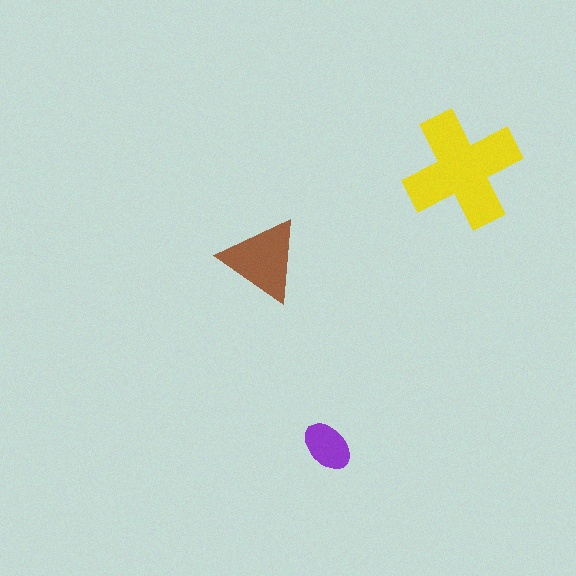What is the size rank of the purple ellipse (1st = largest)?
3rd.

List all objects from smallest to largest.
The purple ellipse, the brown triangle, the yellow cross.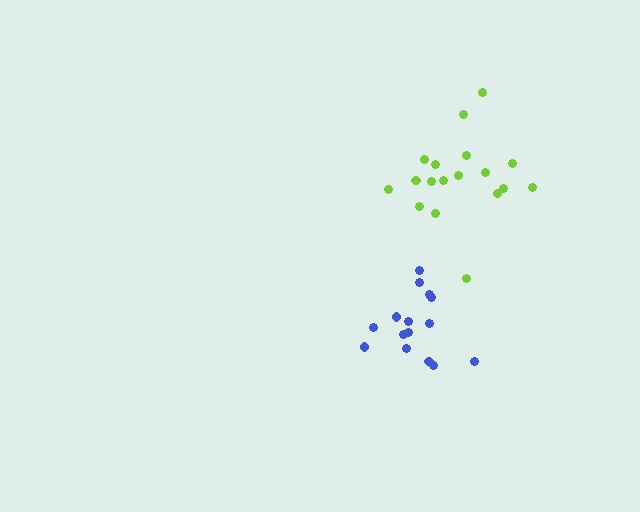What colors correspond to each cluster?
The clusters are colored: lime, blue.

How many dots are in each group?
Group 1: 18 dots, Group 2: 15 dots (33 total).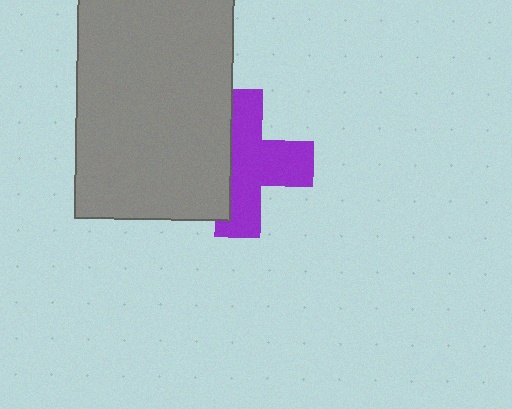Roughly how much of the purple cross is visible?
About half of it is visible (roughly 61%).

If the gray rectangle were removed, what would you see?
You would see the complete purple cross.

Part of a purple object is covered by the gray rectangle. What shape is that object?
It is a cross.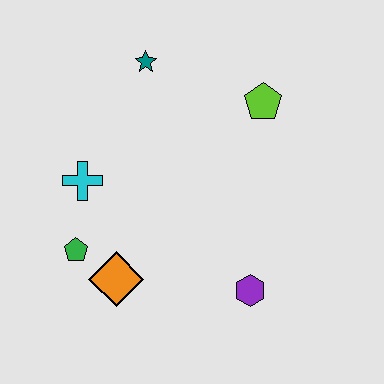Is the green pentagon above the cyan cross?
No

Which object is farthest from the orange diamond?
The lime pentagon is farthest from the orange diamond.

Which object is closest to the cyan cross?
The green pentagon is closest to the cyan cross.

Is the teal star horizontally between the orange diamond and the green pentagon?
No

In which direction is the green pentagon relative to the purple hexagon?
The green pentagon is to the left of the purple hexagon.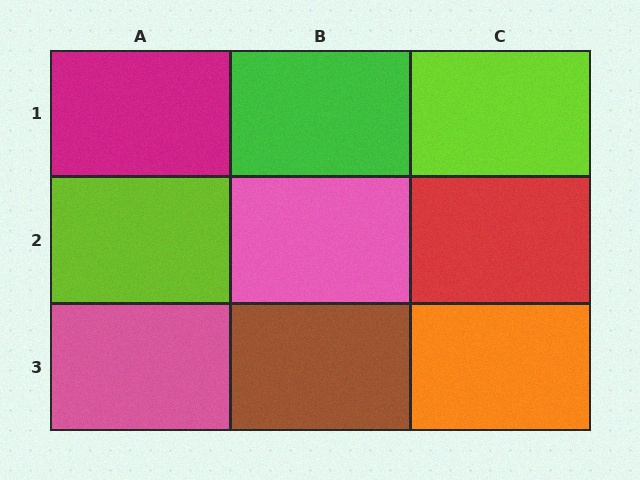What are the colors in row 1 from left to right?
Magenta, green, lime.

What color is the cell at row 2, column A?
Lime.